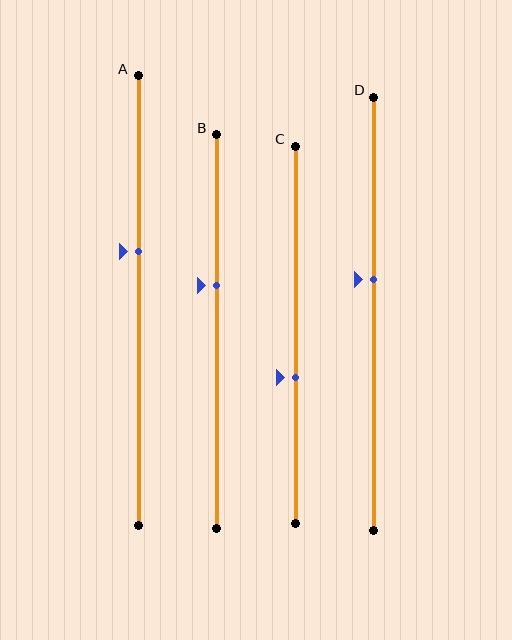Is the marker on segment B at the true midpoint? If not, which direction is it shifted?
No, the marker on segment B is shifted upward by about 12% of the segment length.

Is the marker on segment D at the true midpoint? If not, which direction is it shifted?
No, the marker on segment D is shifted upward by about 8% of the segment length.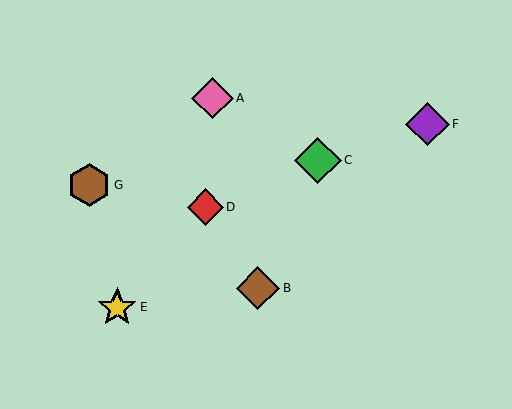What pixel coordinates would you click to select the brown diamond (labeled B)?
Click at (258, 288) to select the brown diamond B.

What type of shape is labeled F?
Shape F is a purple diamond.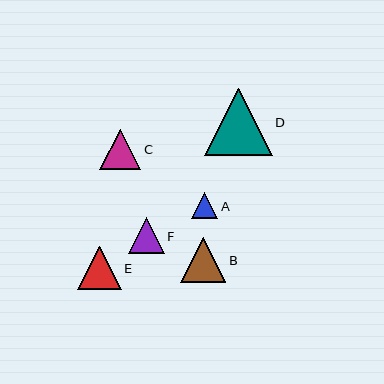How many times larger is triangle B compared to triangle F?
Triangle B is approximately 1.3 times the size of triangle F.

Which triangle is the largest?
Triangle D is the largest with a size of approximately 68 pixels.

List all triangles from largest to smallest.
From largest to smallest: D, B, E, C, F, A.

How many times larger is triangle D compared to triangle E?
Triangle D is approximately 1.6 times the size of triangle E.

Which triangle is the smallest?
Triangle A is the smallest with a size of approximately 26 pixels.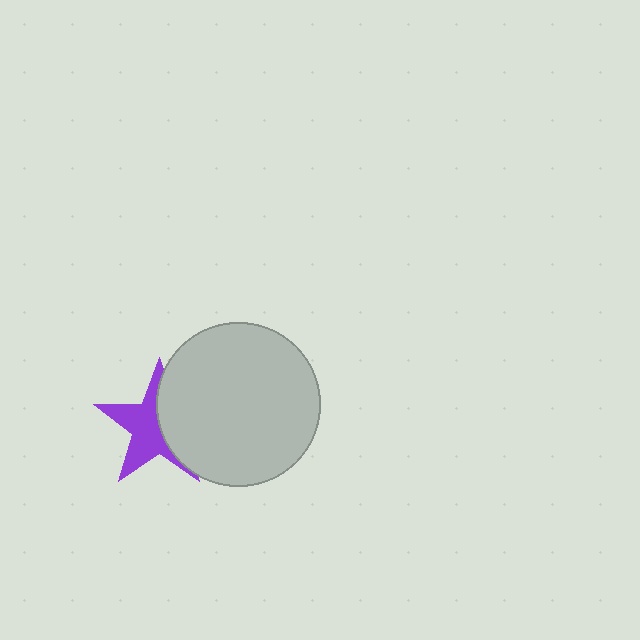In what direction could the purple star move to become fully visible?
The purple star could move left. That would shift it out from behind the light gray circle entirely.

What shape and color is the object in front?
The object in front is a light gray circle.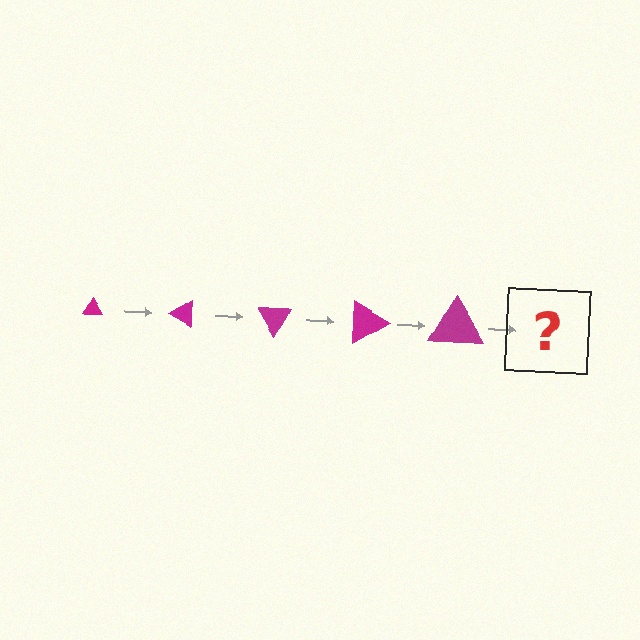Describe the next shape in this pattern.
It should be a triangle, larger than the previous one and rotated 150 degrees from the start.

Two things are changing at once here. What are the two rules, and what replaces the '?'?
The two rules are that the triangle grows larger each step and it rotates 30 degrees each step. The '?' should be a triangle, larger than the previous one and rotated 150 degrees from the start.